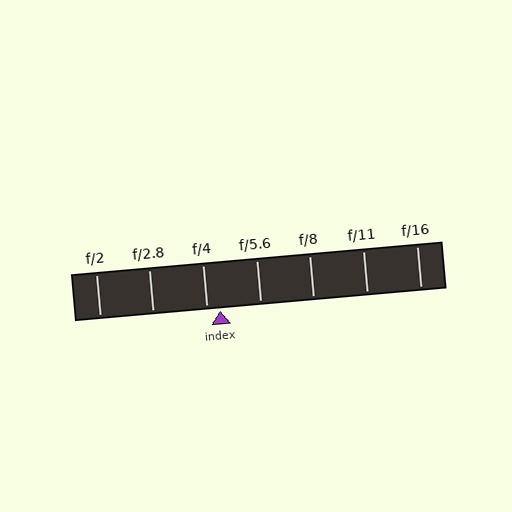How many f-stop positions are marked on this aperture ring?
There are 7 f-stop positions marked.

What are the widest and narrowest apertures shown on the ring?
The widest aperture shown is f/2 and the narrowest is f/16.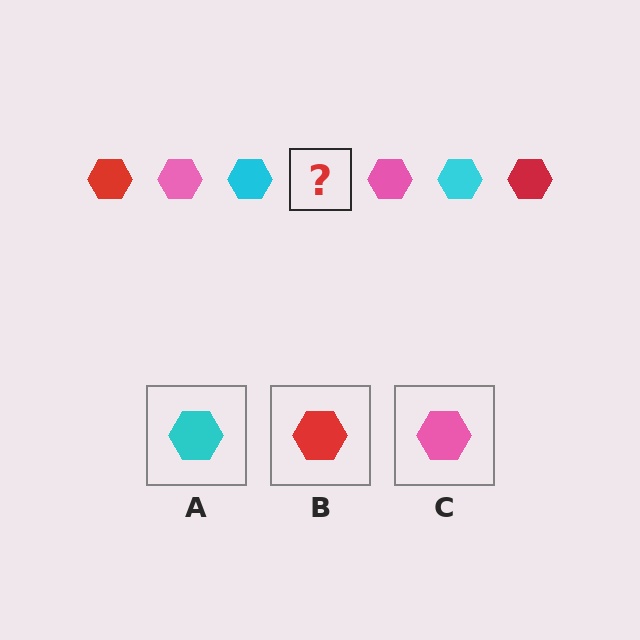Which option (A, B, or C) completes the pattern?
B.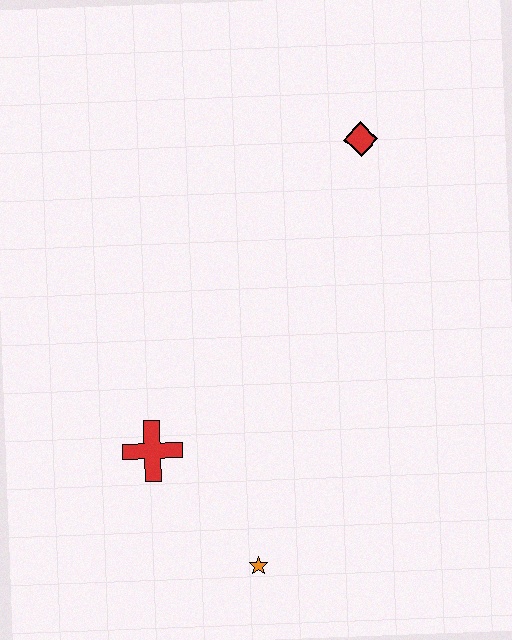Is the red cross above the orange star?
Yes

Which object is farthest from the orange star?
The red diamond is farthest from the orange star.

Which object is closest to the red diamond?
The red cross is closest to the red diamond.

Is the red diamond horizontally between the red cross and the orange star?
No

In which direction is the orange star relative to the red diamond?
The orange star is below the red diamond.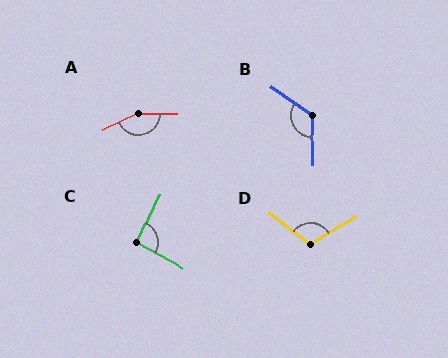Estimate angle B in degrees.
Approximately 127 degrees.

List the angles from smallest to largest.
C (93°), D (111°), B (127°), A (155°).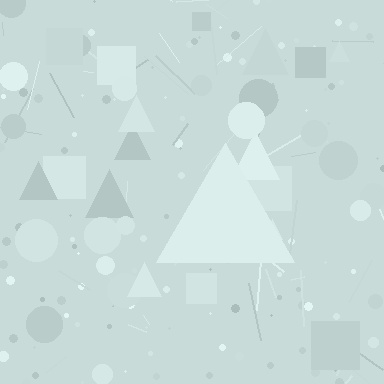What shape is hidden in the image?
A triangle is hidden in the image.